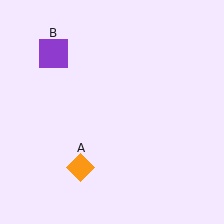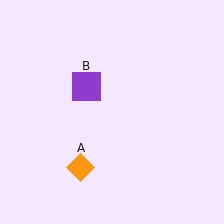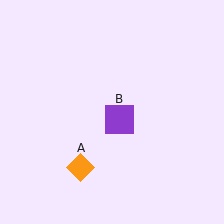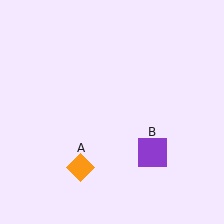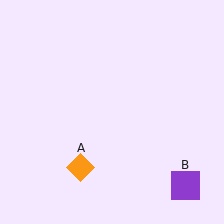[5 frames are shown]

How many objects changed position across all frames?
1 object changed position: purple square (object B).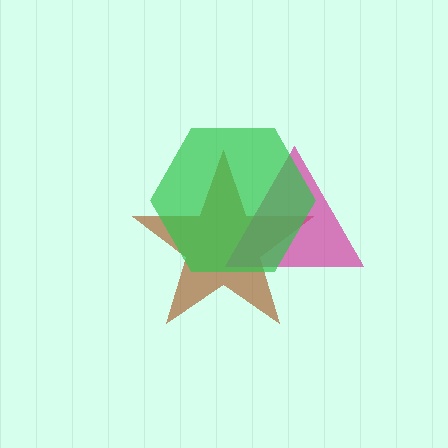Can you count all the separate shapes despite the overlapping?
Yes, there are 3 separate shapes.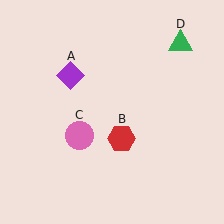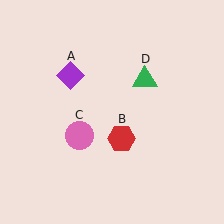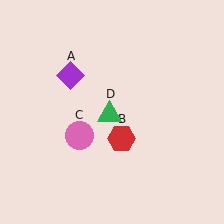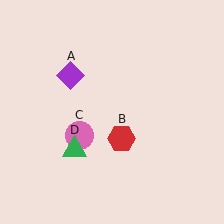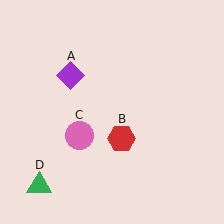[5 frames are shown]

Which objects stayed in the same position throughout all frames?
Purple diamond (object A) and red hexagon (object B) and pink circle (object C) remained stationary.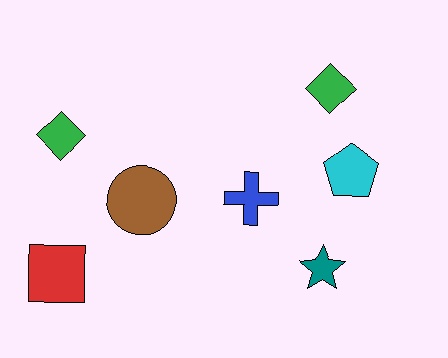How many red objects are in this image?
There is 1 red object.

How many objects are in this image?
There are 7 objects.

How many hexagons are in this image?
There are no hexagons.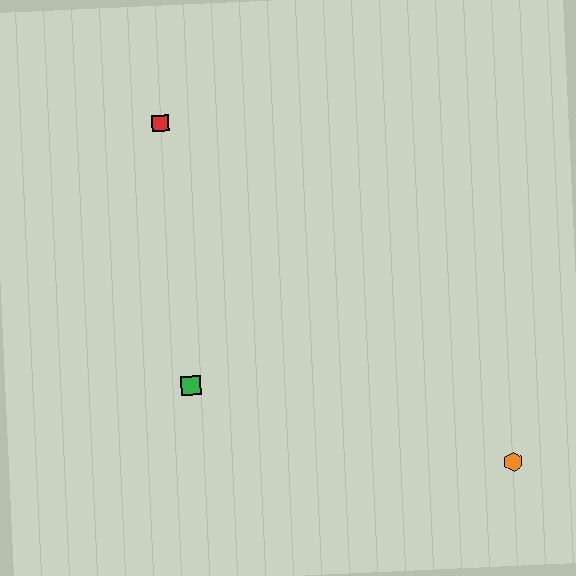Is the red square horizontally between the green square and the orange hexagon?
No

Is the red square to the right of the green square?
No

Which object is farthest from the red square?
The orange hexagon is farthest from the red square.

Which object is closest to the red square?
The green square is closest to the red square.